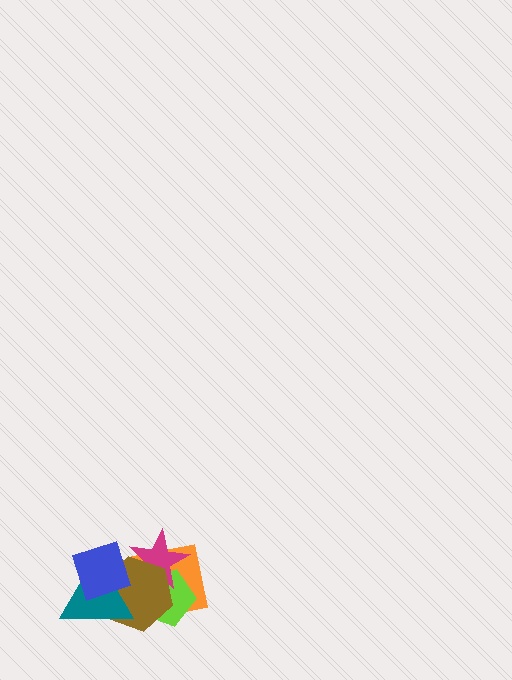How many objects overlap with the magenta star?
4 objects overlap with the magenta star.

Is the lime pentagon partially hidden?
Yes, it is partially covered by another shape.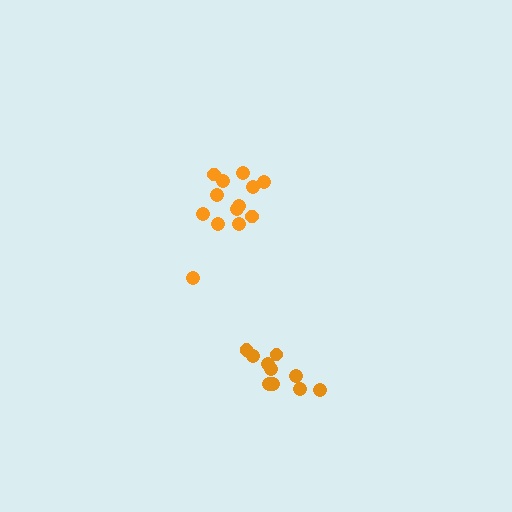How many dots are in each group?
Group 1: 13 dots, Group 2: 10 dots (23 total).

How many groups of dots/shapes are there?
There are 2 groups.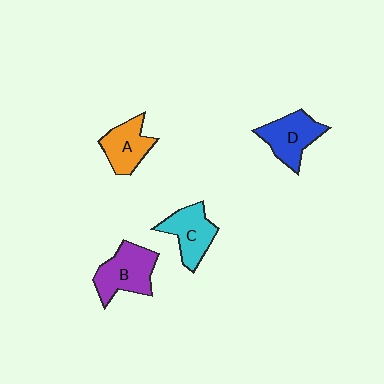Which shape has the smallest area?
Shape A (orange).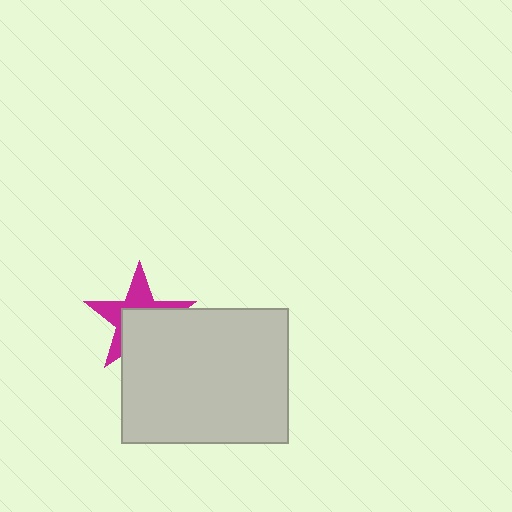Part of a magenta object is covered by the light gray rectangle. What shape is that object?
It is a star.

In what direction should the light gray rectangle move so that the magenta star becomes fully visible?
The light gray rectangle should move down. That is the shortest direction to clear the overlap and leave the magenta star fully visible.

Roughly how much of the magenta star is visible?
About half of it is visible (roughly 47%).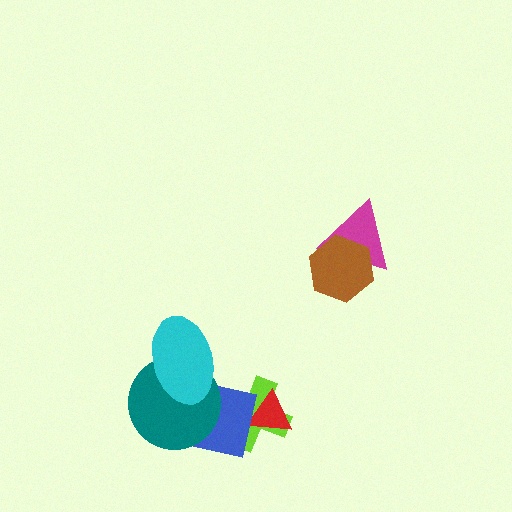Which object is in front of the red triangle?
The blue square is in front of the red triangle.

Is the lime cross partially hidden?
Yes, it is partially covered by another shape.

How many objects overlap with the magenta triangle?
1 object overlaps with the magenta triangle.